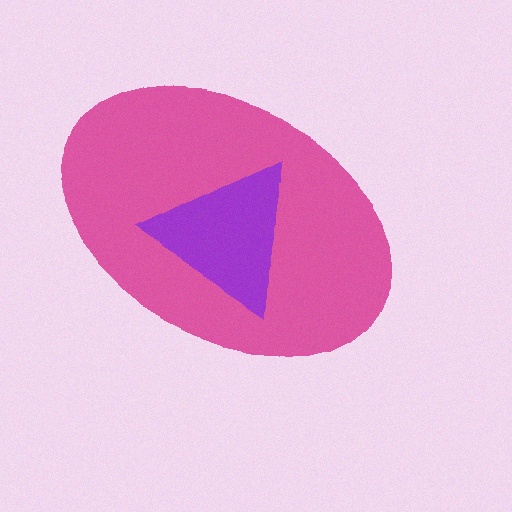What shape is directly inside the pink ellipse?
The purple triangle.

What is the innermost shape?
The purple triangle.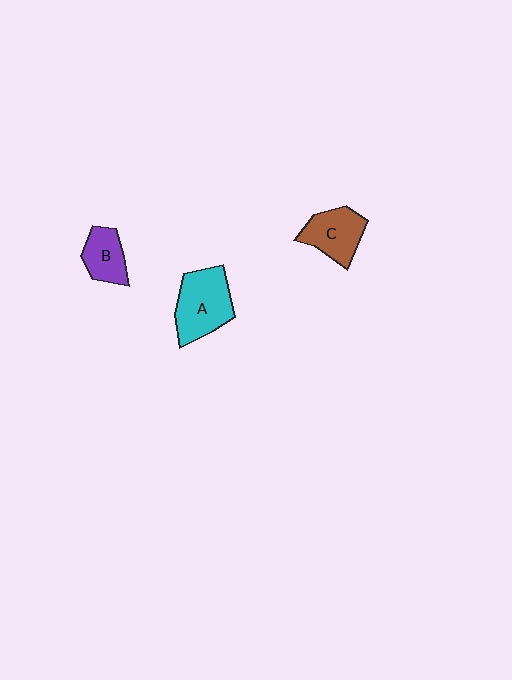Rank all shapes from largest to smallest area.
From largest to smallest: A (cyan), C (brown), B (purple).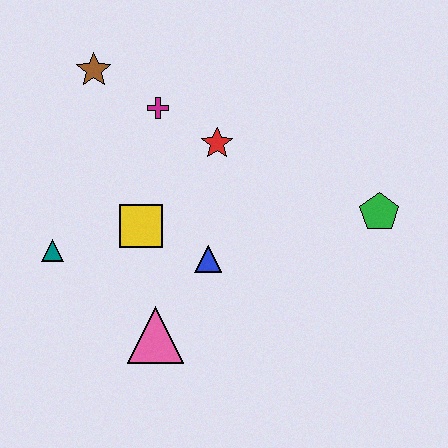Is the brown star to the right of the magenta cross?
No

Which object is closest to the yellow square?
The blue triangle is closest to the yellow square.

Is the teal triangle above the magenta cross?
No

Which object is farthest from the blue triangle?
The brown star is farthest from the blue triangle.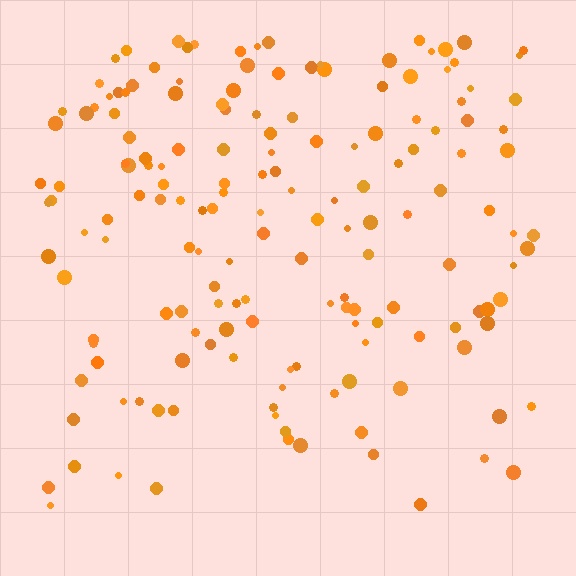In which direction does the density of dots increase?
From bottom to top, with the top side densest.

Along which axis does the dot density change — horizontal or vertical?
Vertical.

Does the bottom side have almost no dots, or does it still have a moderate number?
Still a moderate number, just noticeably fewer than the top.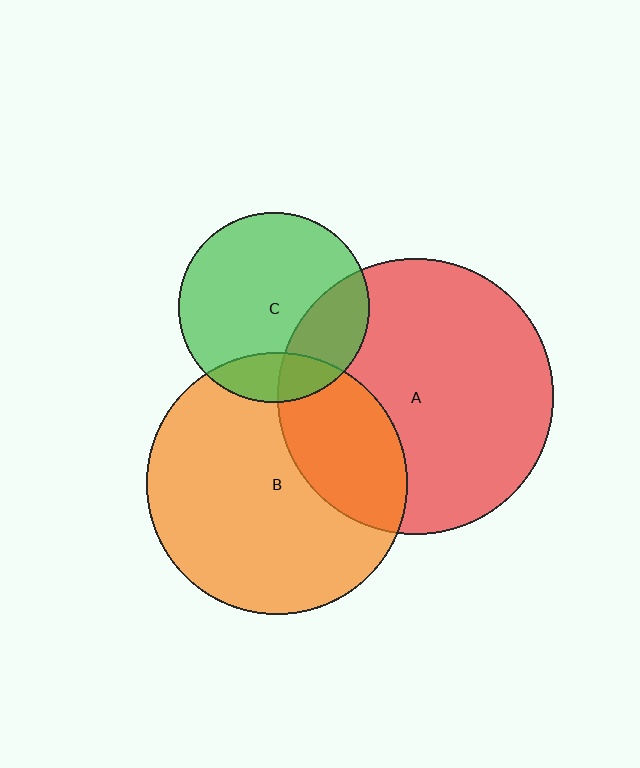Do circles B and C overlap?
Yes.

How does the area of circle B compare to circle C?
Approximately 1.9 times.